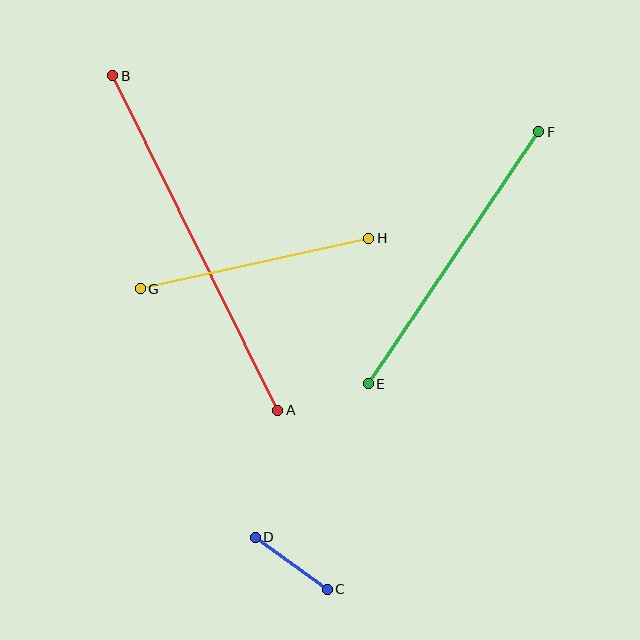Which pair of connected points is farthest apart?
Points A and B are farthest apart.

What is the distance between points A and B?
The distance is approximately 373 pixels.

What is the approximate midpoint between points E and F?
The midpoint is at approximately (454, 258) pixels.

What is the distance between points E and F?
The distance is approximately 304 pixels.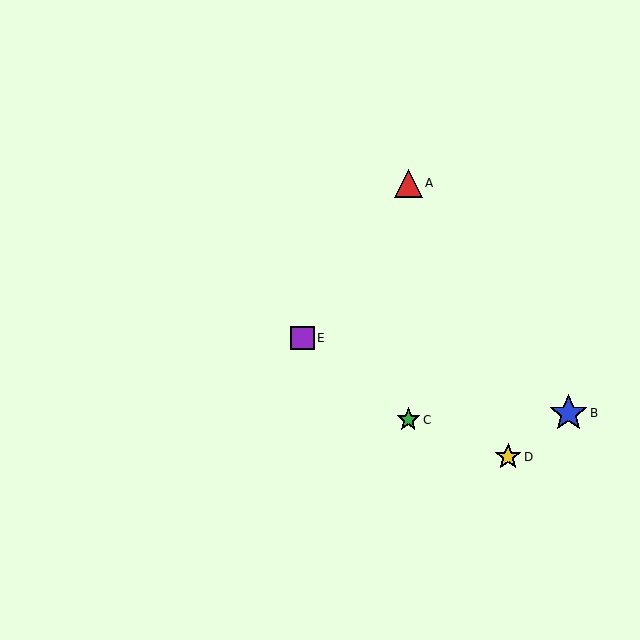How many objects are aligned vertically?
2 objects (A, C) are aligned vertically.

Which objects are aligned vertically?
Objects A, C are aligned vertically.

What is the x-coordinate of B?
Object B is at x≈568.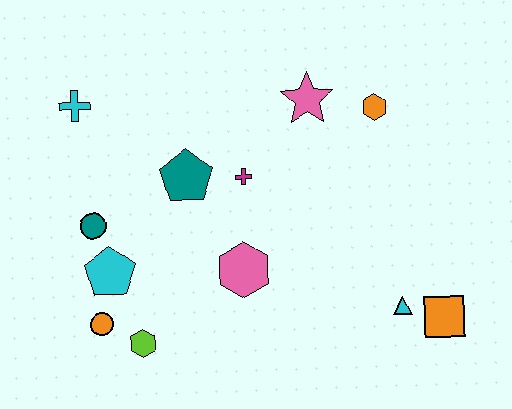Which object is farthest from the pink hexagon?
The cyan cross is farthest from the pink hexagon.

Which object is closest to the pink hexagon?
The magenta cross is closest to the pink hexagon.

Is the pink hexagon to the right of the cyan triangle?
No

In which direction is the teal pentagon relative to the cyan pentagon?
The teal pentagon is above the cyan pentagon.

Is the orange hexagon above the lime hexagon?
Yes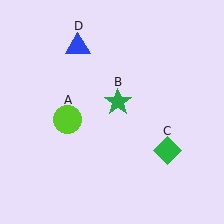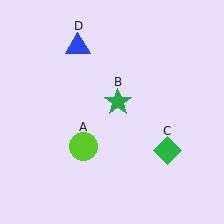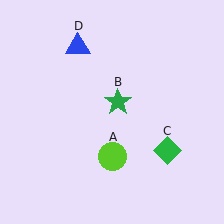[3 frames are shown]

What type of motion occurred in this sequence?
The lime circle (object A) rotated counterclockwise around the center of the scene.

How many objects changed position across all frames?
1 object changed position: lime circle (object A).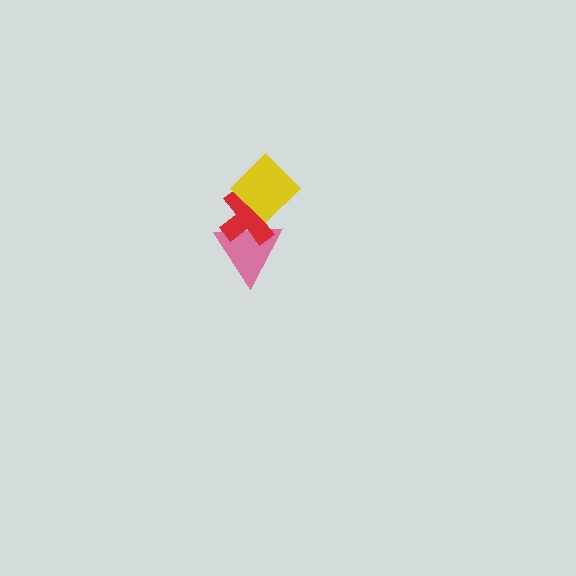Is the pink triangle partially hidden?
Yes, it is partially covered by another shape.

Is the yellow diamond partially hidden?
No, no other shape covers it.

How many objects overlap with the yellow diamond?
2 objects overlap with the yellow diamond.